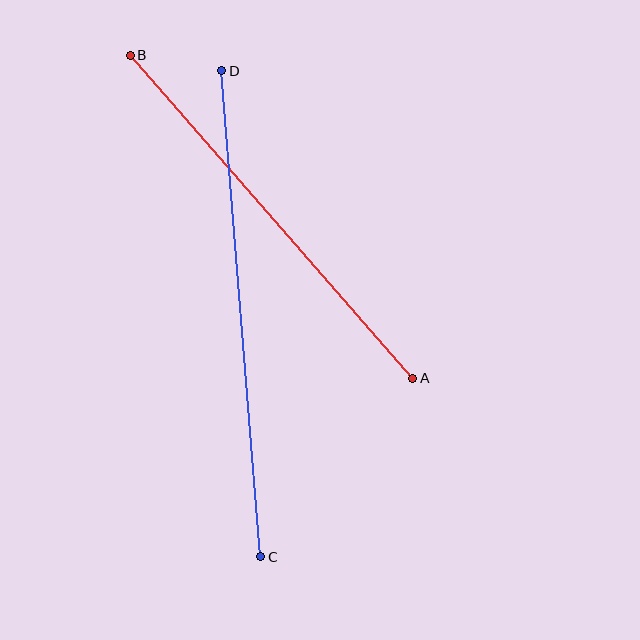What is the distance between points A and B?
The distance is approximately 429 pixels.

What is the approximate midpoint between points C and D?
The midpoint is at approximately (241, 314) pixels.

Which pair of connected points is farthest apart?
Points C and D are farthest apart.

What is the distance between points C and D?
The distance is approximately 488 pixels.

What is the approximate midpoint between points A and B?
The midpoint is at approximately (272, 217) pixels.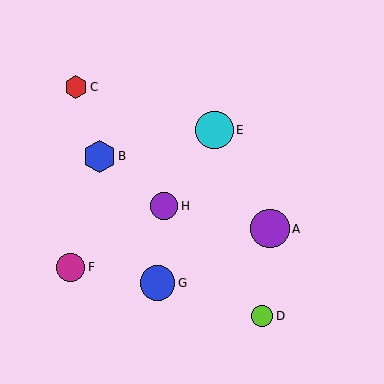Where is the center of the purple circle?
The center of the purple circle is at (164, 206).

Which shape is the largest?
The purple circle (labeled A) is the largest.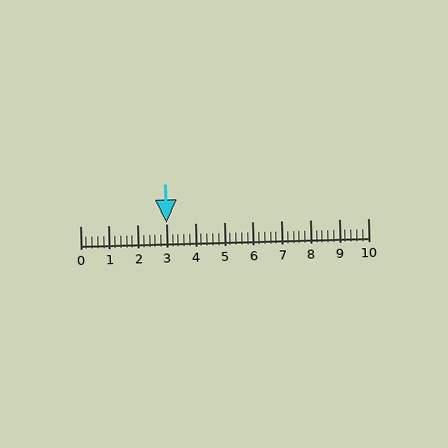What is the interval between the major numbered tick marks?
The major tick marks are spaced 1 units apart.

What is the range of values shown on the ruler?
The ruler shows values from 0 to 10.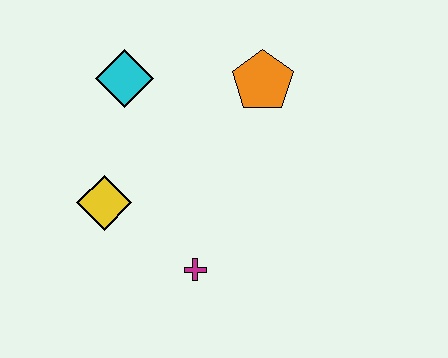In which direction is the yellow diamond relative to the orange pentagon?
The yellow diamond is to the left of the orange pentagon.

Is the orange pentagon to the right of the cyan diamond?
Yes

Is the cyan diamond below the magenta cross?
No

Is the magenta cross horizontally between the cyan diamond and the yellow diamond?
No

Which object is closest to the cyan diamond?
The yellow diamond is closest to the cyan diamond.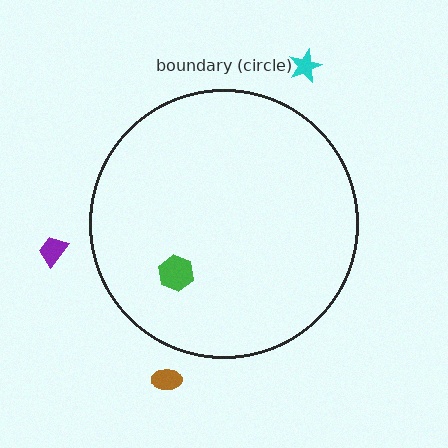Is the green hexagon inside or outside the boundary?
Inside.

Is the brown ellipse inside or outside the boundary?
Outside.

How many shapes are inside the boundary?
1 inside, 3 outside.